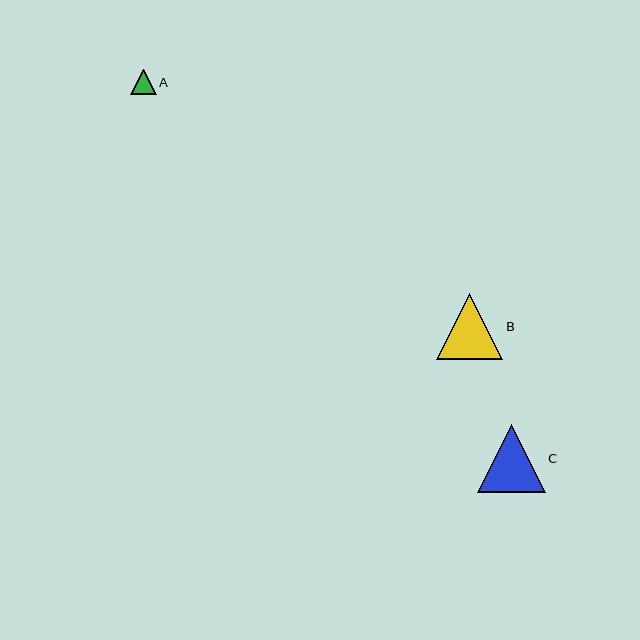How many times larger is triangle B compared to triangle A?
Triangle B is approximately 2.6 times the size of triangle A.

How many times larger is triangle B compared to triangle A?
Triangle B is approximately 2.6 times the size of triangle A.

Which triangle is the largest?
Triangle C is the largest with a size of approximately 68 pixels.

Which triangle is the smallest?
Triangle A is the smallest with a size of approximately 26 pixels.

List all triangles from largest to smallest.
From largest to smallest: C, B, A.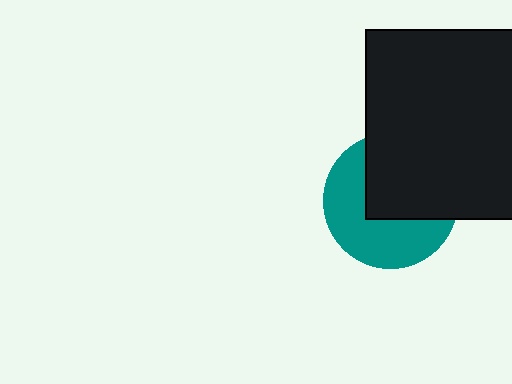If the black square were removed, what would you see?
You would see the complete teal circle.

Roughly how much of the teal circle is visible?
About half of it is visible (roughly 52%).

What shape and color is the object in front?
The object in front is a black square.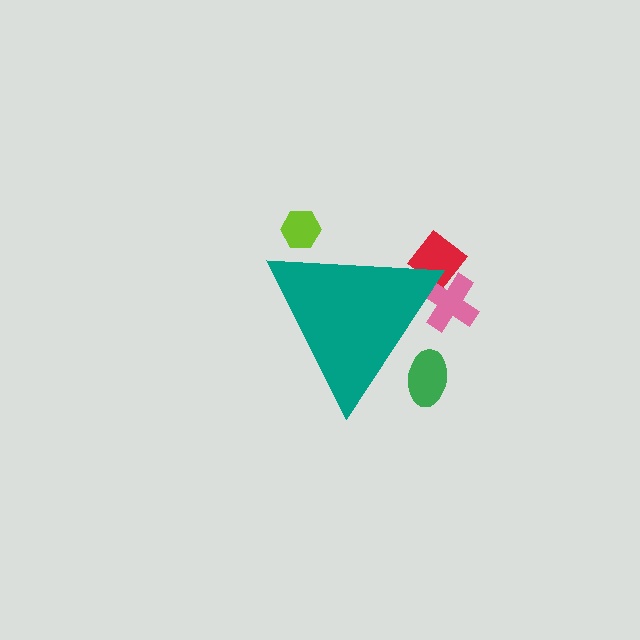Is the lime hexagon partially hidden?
Yes, the lime hexagon is partially hidden behind the teal triangle.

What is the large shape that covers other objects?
A teal triangle.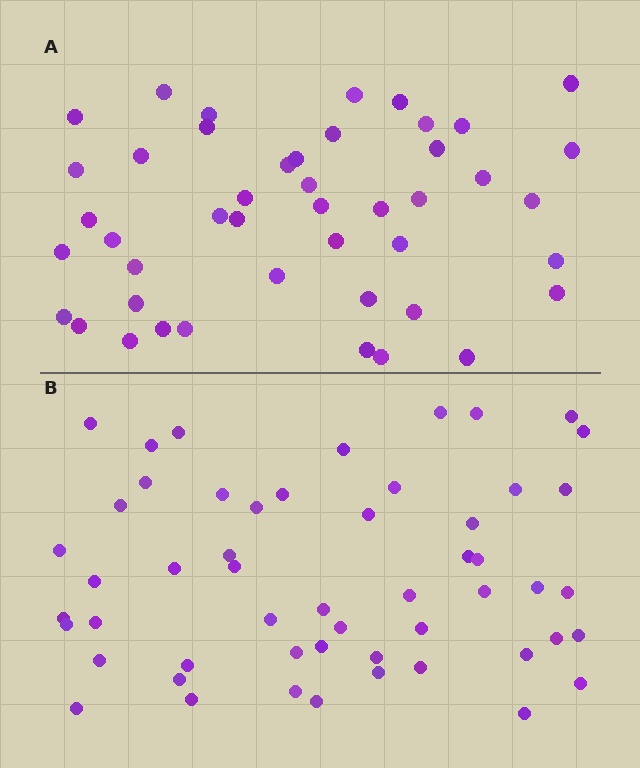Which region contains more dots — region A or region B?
Region B (the bottom region) has more dots.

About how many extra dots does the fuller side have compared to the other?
Region B has roughly 8 or so more dots than region A.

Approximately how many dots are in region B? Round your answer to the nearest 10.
About 50 dots. (The exact count is 53, which rounds to 50.)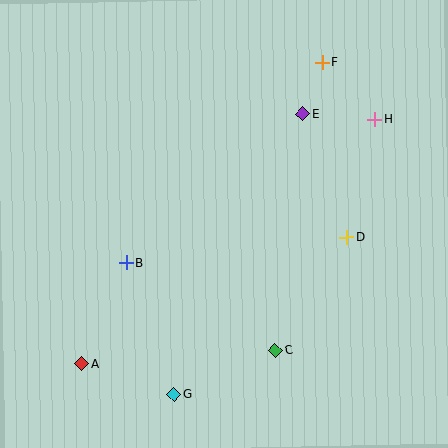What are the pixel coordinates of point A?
Point A is at (82, 364).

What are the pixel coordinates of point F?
Point F is at (322, 62).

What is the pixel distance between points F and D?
The distance between F and D is 177 pixels.